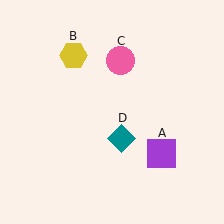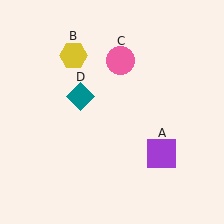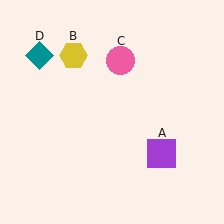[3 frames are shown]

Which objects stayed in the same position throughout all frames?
Purple square (object A) and yellow hexagon (object B) and pink circle (object C) remained stationary.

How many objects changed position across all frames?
1 object changed position: teal diamond (object D).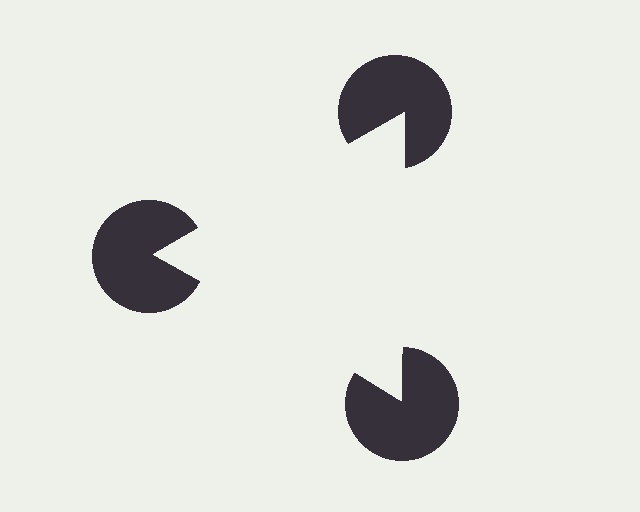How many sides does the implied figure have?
3 sides.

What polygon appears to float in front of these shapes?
An illusory triangle — its edges are inferred from the aligned wedge cuts in the pac-man discs, not physically drawn.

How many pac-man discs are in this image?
There are 3 — one at each vertex of the illusory triangle.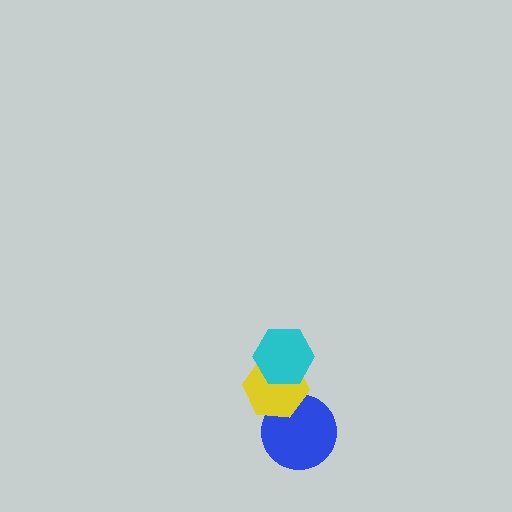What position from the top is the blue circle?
The blue circle is 3rd from the top.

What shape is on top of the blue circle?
The yellow hexagon is on top of the blue circle.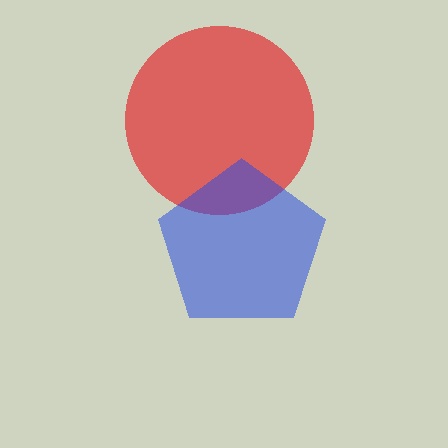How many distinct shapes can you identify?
There are 2 distinct shapes: a red circle, a blue pentagon.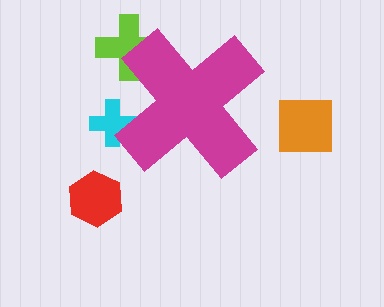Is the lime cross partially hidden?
Yes, the lime cross is partially hidden behind the magenta cross.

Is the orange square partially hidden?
No, the orange square is fully visible.